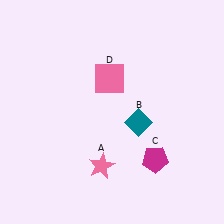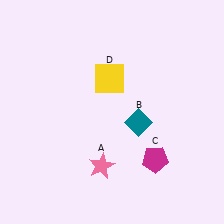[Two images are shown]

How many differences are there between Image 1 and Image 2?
There is 1 difference between the two images.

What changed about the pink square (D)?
In Image 1, D is pink. In Image 2, it changed to yellow.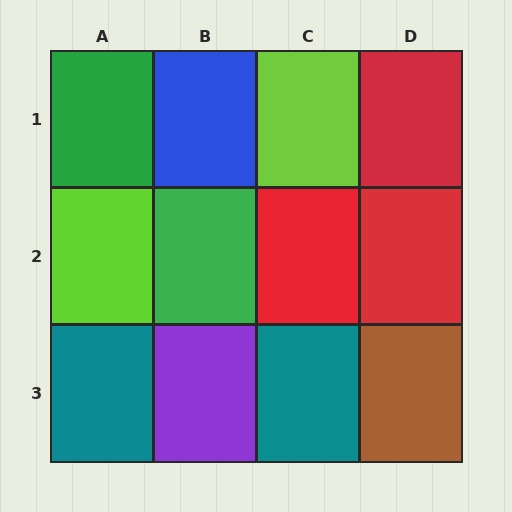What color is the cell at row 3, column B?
Purple.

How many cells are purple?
1 cell is purple.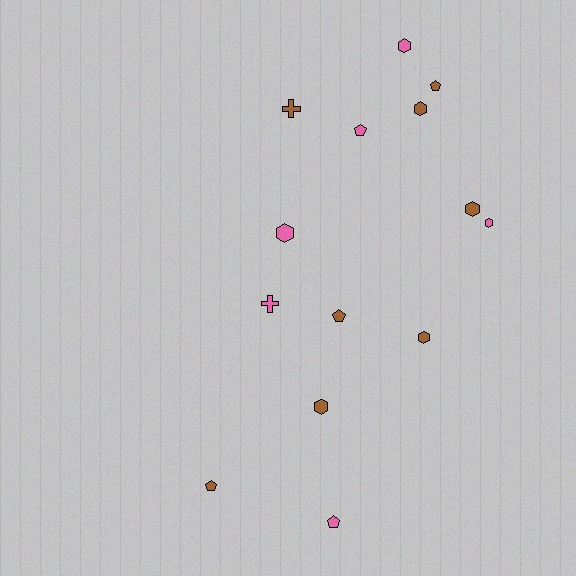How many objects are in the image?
There are 14 objects.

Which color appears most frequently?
Brown, with 8 objects.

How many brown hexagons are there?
There are 4 brown hexagons.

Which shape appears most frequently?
Hexagon, with 7 objects.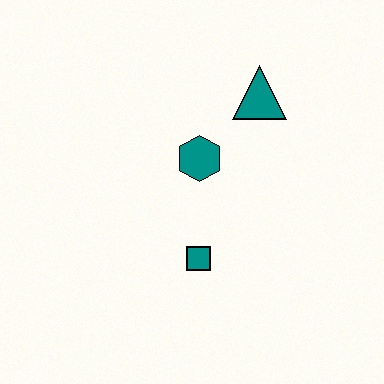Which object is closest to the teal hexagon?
The teal triangle is closest to the teal hexagon.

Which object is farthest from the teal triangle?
The teal square is farthest from the teal triangle.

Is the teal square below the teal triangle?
Yes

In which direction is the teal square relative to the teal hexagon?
The teal square is below the teal hexagon.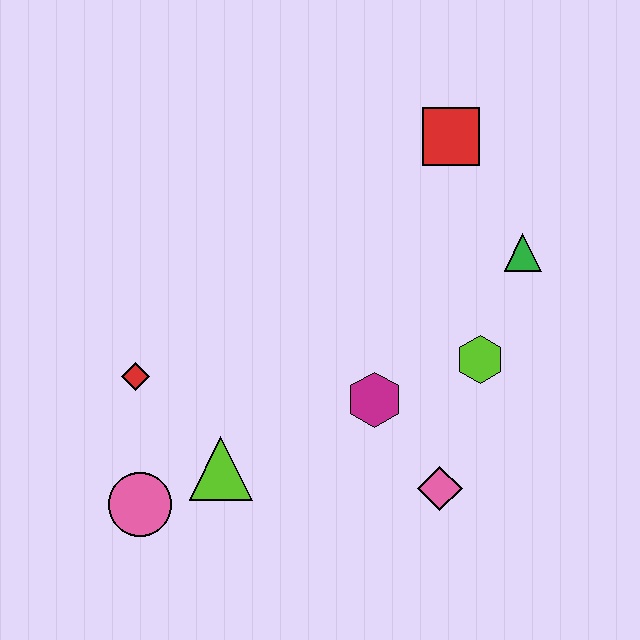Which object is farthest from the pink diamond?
The red square is farthest from the pink diamond.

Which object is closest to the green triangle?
The lime hexagon is closest to the green triangle.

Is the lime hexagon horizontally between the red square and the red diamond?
No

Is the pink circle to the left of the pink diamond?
Yes